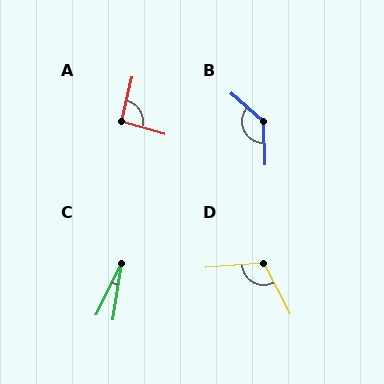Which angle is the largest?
B, at approximately 133 degrees.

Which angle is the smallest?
C, at approximately 18 degrees.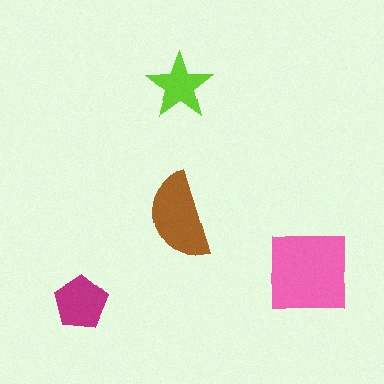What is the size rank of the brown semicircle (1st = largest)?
2nd.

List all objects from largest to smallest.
The pink square, the brown semicircle, the magenta pentagon, the lime star.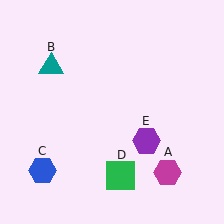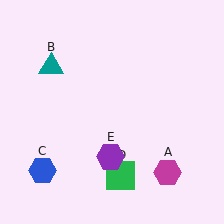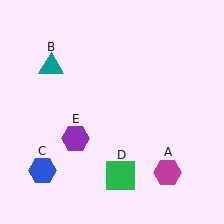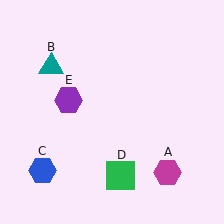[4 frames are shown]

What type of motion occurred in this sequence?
The purple hexagon (object E) rotated clockwise around the center of the scene.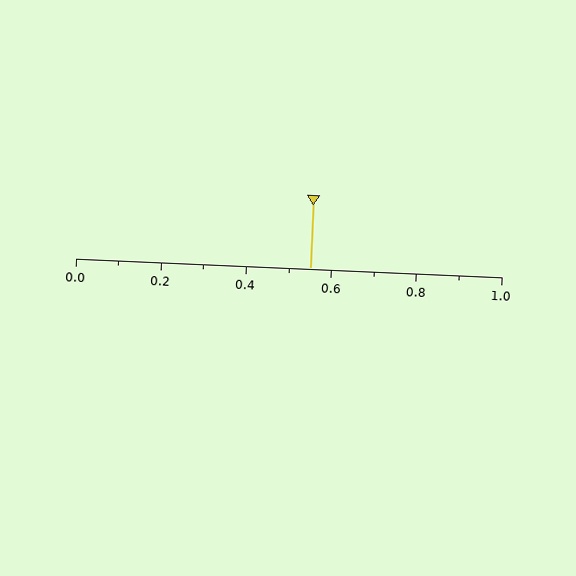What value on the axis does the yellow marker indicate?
The marker indicates approximately 0.55.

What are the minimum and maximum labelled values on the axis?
The axis runs from 0.0 to 1.0.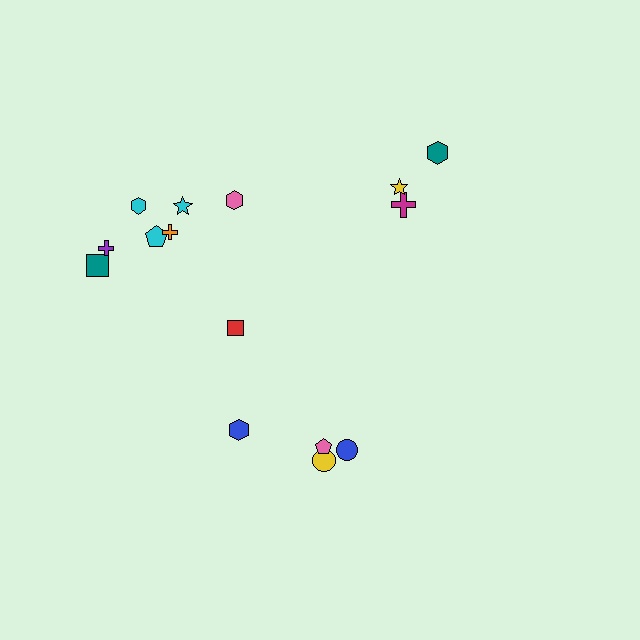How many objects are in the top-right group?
There are 3 objects.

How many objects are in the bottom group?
There are 4 objects.